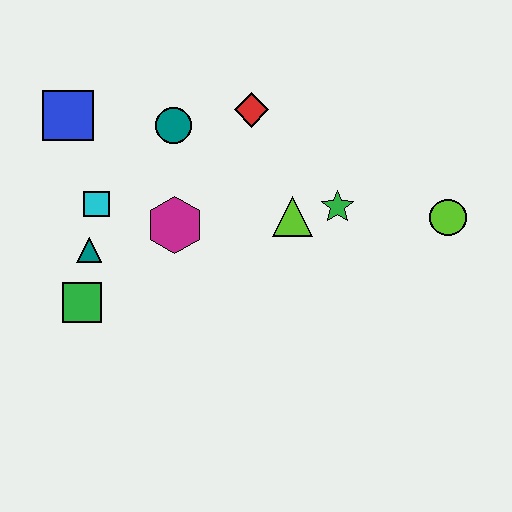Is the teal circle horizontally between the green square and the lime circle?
Yes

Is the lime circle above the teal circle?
No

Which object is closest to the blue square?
The cyan square is closest to the blue square.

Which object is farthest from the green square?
The lime circle is farthest from the green square.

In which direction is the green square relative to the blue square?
The green square is below the blue square.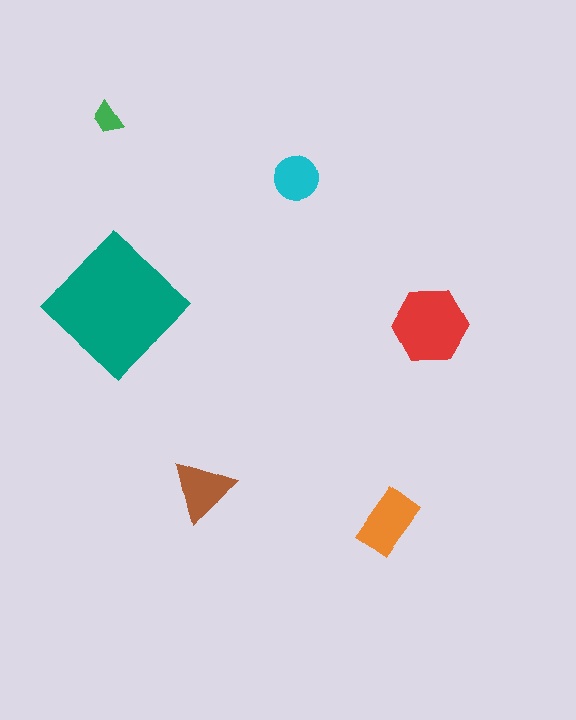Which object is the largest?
The teal diamond.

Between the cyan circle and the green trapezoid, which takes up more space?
The cyan circle.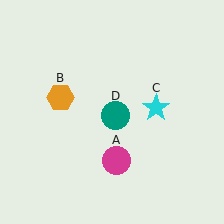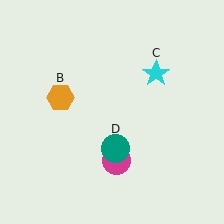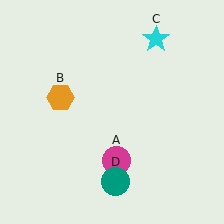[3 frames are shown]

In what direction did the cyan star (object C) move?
The cyan star (object C) moved up.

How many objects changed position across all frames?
2 objects changed position: cyan star (object C), teal circle (object D).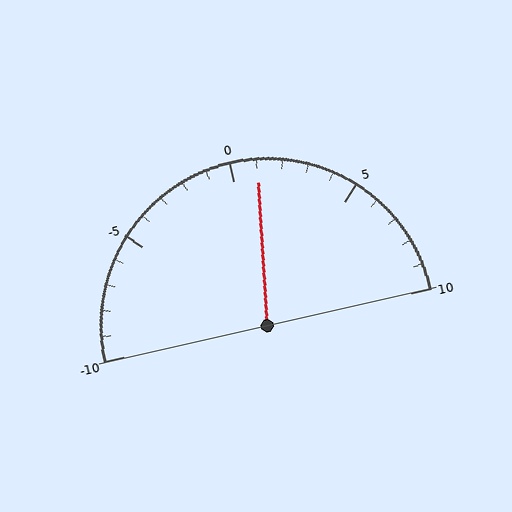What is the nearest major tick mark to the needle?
The nearest major tick mark is 0.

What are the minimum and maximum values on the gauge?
The gauge ranges from -10 to 10.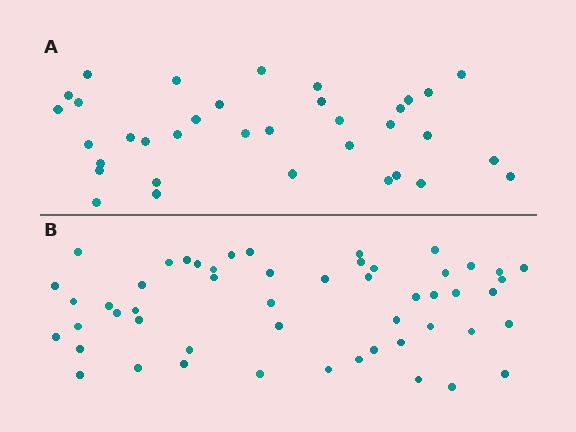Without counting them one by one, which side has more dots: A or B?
Region B (the bottom region) has more dots.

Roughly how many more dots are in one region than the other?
Region B has approximately 15 more dots than region A.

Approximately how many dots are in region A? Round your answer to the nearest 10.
About 40 dots. (The exact count is 35, which rounds to 40.)